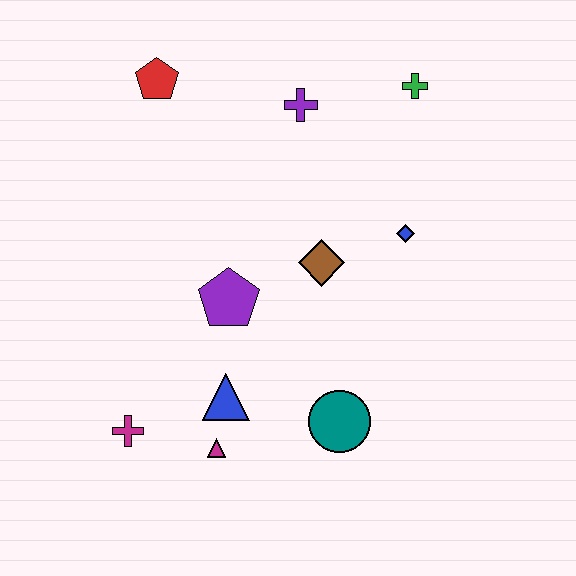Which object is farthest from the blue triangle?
The green cross is farthest from the blue triangle.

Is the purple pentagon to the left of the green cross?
Yes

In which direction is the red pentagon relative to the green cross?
The red pentagon is to the left of the green cross.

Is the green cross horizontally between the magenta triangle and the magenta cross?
No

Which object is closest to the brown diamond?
The blue diamond is closest to the brown diamond.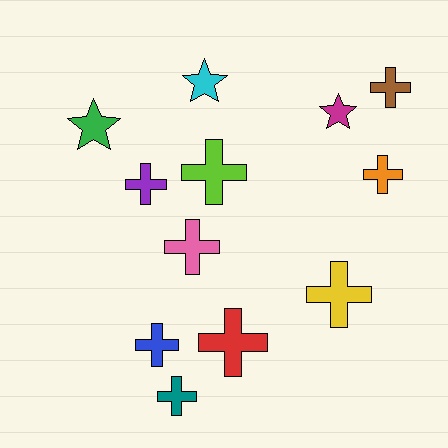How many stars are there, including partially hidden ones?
There are 3 stars.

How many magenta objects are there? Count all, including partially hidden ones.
There is 1 magenta object.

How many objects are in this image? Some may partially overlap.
There are 12 objects.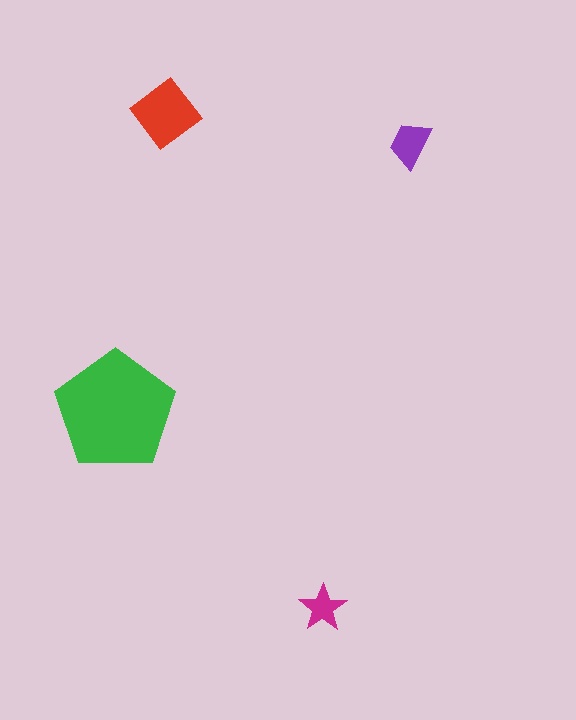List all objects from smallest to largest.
The magenta star, the purple trapezoid, the red diamond, the green pentagon.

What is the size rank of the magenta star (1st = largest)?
4th.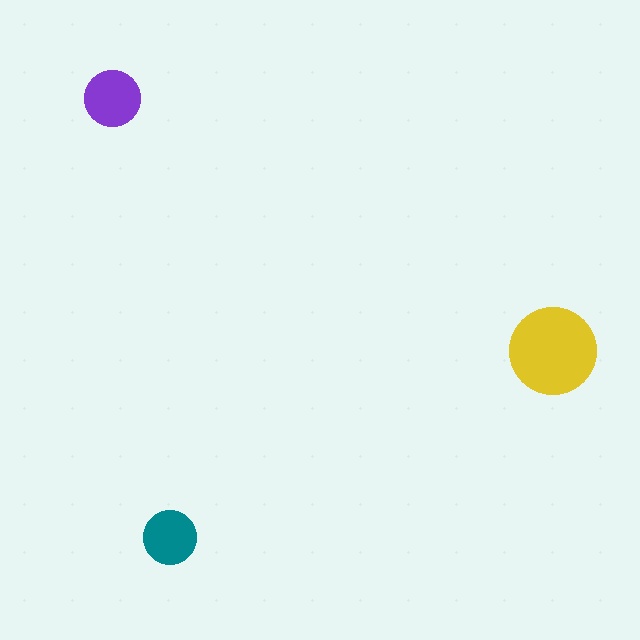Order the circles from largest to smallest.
the yellow one, the purple one, the teal one.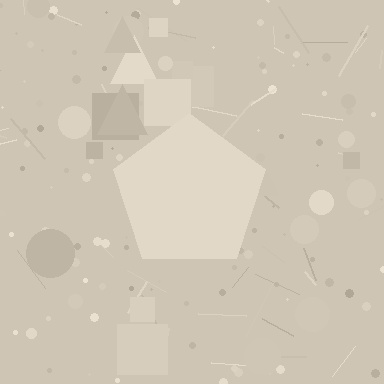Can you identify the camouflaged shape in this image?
The camouflaged shape is a pentagon.